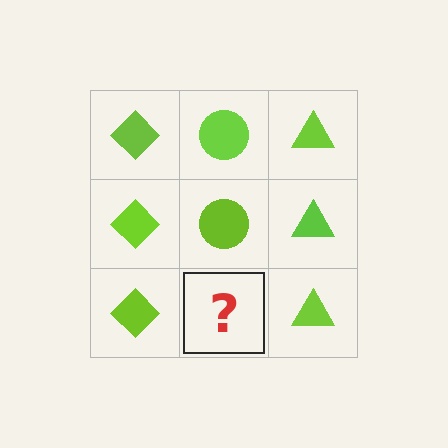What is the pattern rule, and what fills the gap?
The rule is that each column has a consistent shape. The gap should be filled with a lime circle.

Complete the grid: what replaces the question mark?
The question mark should be replaced with a lime circle.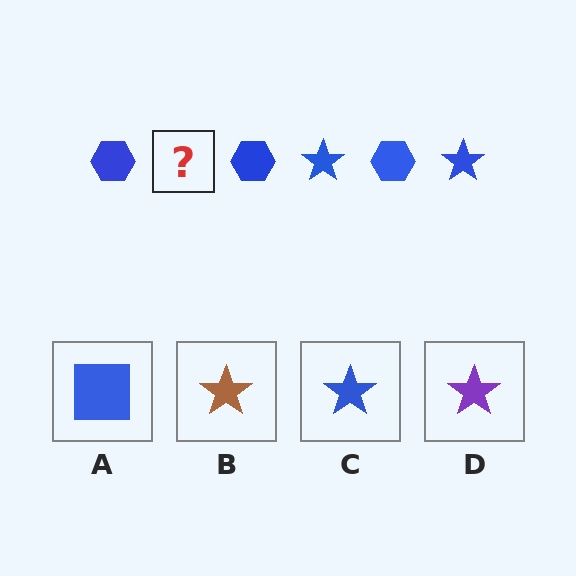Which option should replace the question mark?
Option C.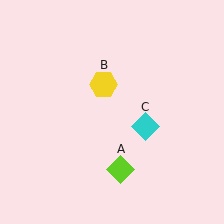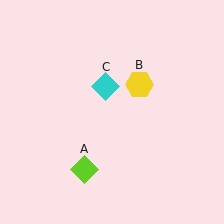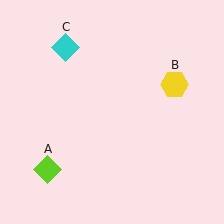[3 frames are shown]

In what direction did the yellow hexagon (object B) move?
The yellow hexagon (object B) moved right.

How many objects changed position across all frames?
3 objects changed position: lime diamond (object A), yellow hexagon (object B), cyan diamond (object C).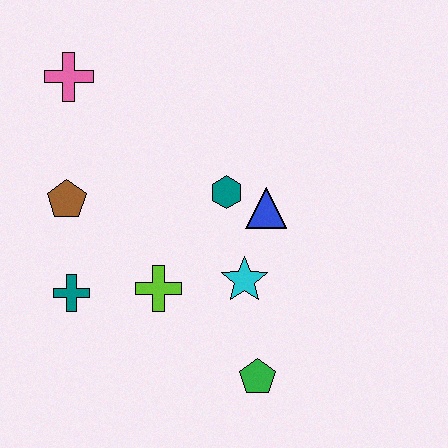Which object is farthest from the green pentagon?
The pink cross is farthest from the green pentagon.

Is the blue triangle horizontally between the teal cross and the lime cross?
No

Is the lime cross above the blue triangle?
No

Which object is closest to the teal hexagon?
The blue triangle is closest to the teal hexagon.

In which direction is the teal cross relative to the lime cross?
The teal cross is to the left of the lime cross.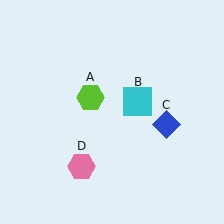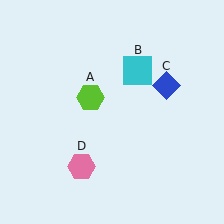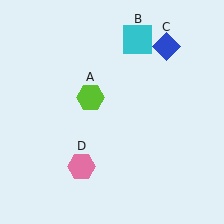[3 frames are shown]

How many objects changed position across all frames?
2 objects changed position: cyan square (object B), blue diamond (object C).